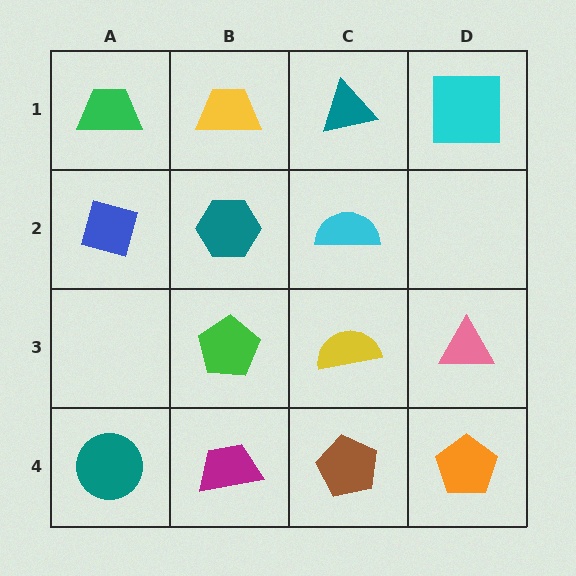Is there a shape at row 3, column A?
No, that cell is empty.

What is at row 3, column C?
A yellow semicircle.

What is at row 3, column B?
A green pentagon.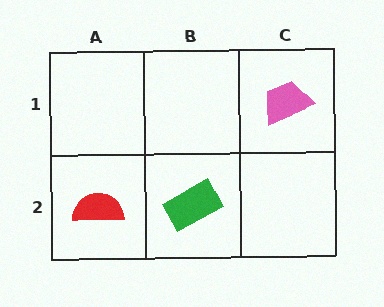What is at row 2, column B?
A green rectangle.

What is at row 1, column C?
A pink trapezoid.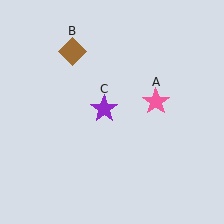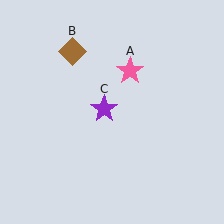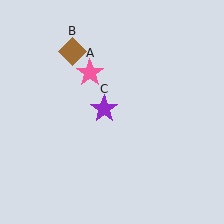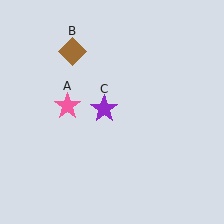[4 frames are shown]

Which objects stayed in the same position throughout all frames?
Brown diamond (object B) and purple star (object C) remained stationary.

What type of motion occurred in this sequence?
The pink star (object A) rotated counterclockwise around the center of the scene.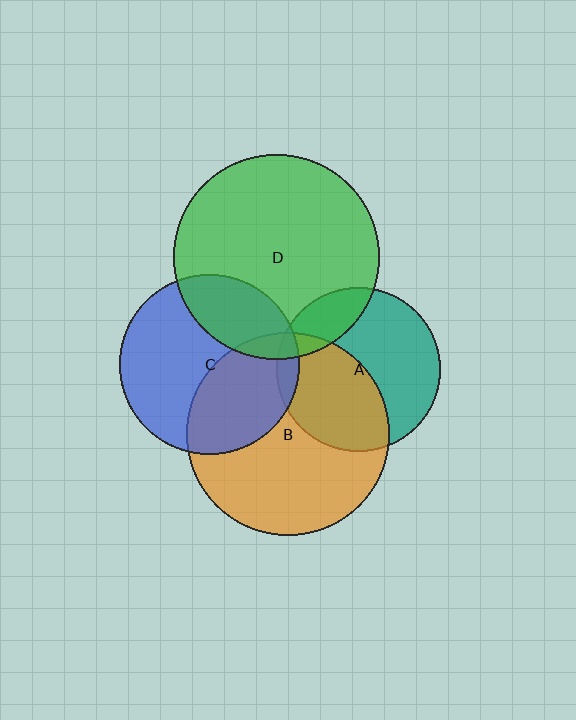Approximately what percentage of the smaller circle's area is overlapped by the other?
Approximately 5%.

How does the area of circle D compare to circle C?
Approximately 1.3 times.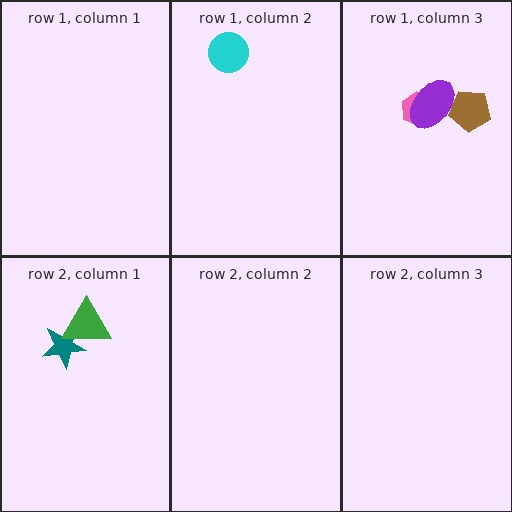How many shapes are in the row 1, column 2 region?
1.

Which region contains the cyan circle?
The row 1, column 2 region.